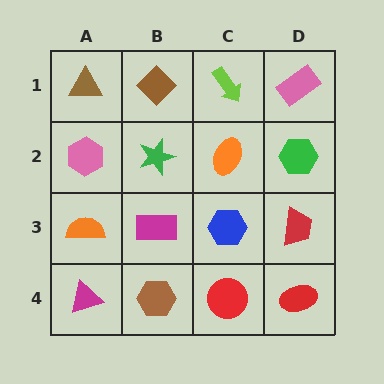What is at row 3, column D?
A red trapezoid.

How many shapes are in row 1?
4 shapes.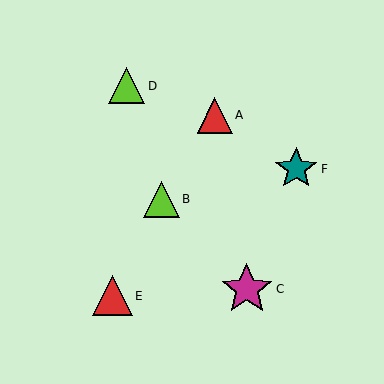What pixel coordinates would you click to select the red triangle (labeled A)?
Click at (215, 115) to select the red triangle A.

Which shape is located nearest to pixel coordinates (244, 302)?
The magenta star (labeled C) at (247, 289) is nearest to that location.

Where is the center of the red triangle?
The center of the red triangle is at (112, 296).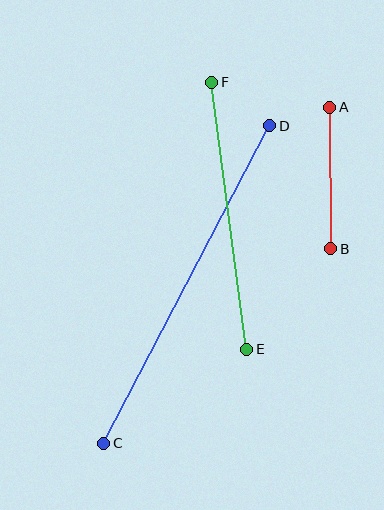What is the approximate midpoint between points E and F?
The midpoint is at approximately (229, 216) pixels.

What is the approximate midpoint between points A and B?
The midpoint is at approximately (330, 178) pixels.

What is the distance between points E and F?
The distance is approximately 269 pixels.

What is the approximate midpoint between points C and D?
The midpoint is at approximately (187, 284) pixels.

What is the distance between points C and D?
The distance is approximately 358 pixels.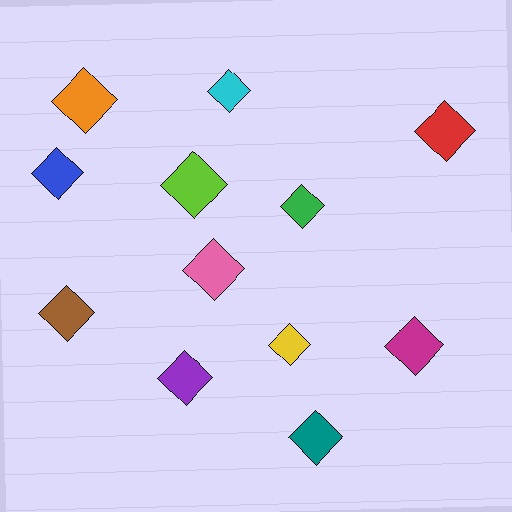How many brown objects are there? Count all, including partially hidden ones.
There is 1 brown object.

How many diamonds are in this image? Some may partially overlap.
There are 12 diamonds.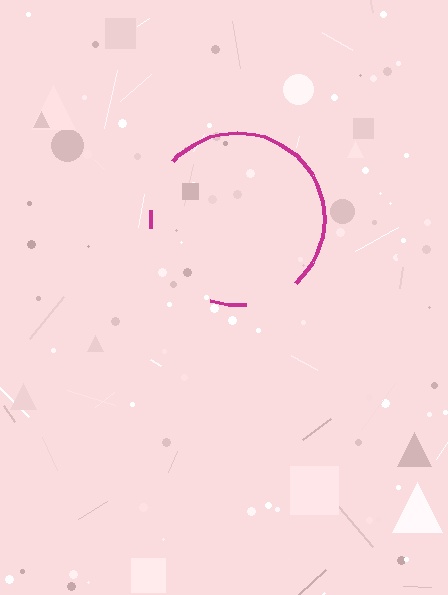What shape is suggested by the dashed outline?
The dashed outline suggests a circle.